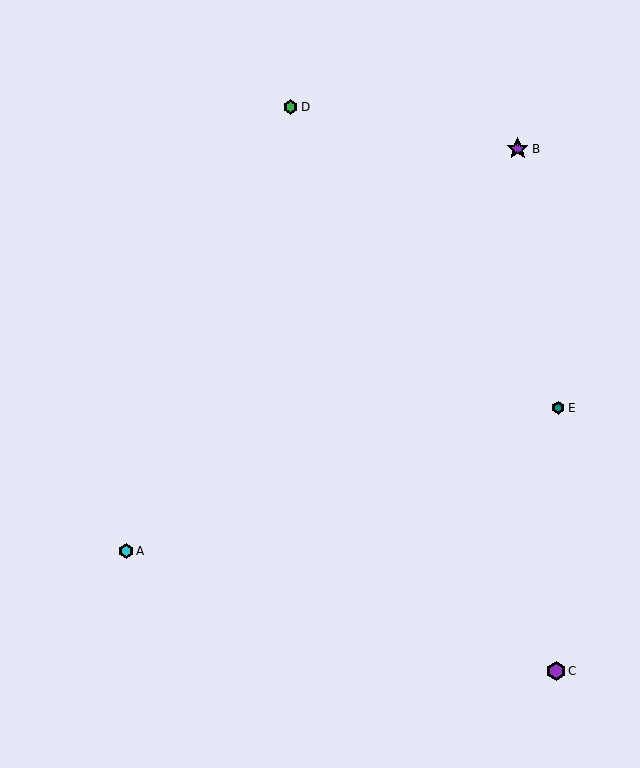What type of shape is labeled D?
Shape D is a green hexagon.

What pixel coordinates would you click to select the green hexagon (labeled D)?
Click at (291, 107) to select the green hexagon D.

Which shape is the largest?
The purple star (labeled B) is the largest.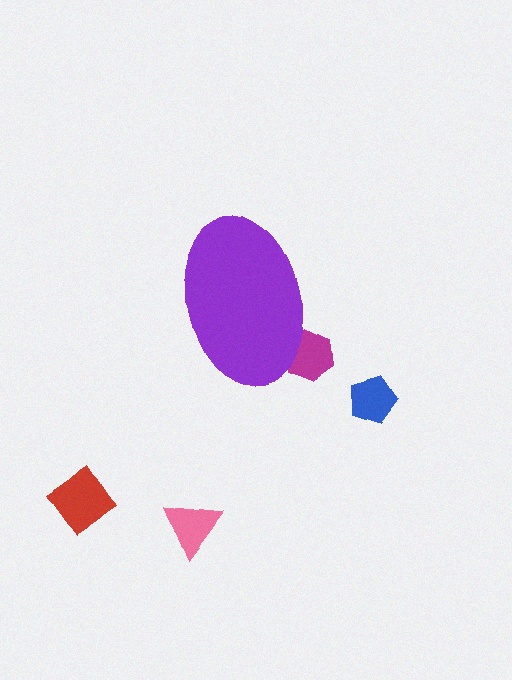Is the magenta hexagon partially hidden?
Yes, the magenta hexagon is partially hidden behind the purple ellipse.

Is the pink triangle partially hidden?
No, the pink triangle is fully visible.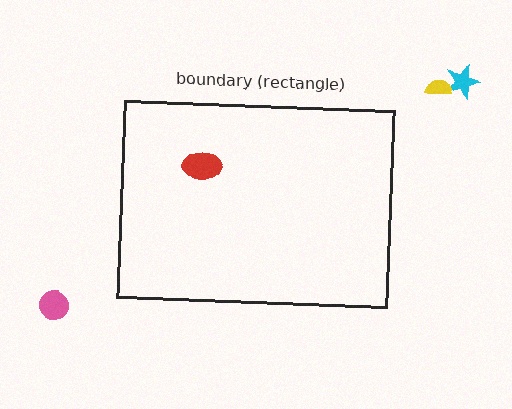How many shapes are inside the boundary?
1 inside, 3 outside.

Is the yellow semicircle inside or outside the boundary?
Outside.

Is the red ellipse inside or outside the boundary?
Inside.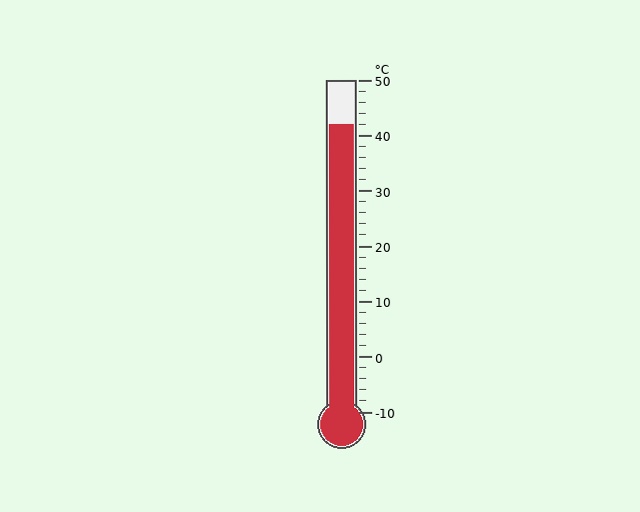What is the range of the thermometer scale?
The thermometer scale ranges from -10°C to 50°C.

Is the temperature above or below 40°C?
The temperature is above 40°C.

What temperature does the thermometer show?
The thermometer shows approximately 42°C.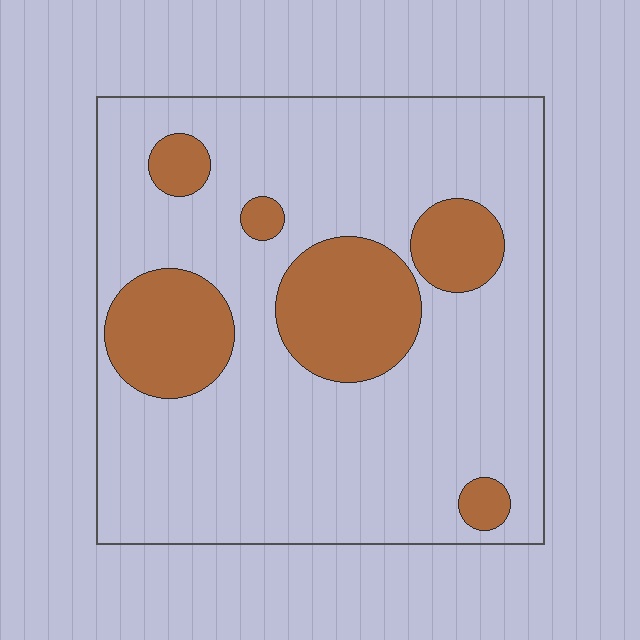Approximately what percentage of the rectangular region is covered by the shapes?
Approximately 20%.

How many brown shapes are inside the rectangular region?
6.